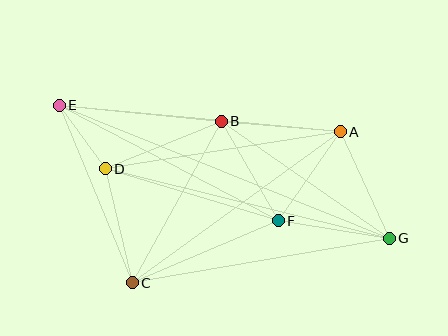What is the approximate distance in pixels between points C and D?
The distance between C and D is approximately 117 pixels.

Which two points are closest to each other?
Points D and E are closest to each other.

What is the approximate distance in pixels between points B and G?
The distance between B and G is approximately 205 pixels.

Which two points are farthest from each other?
Points E and G are farthest from each other.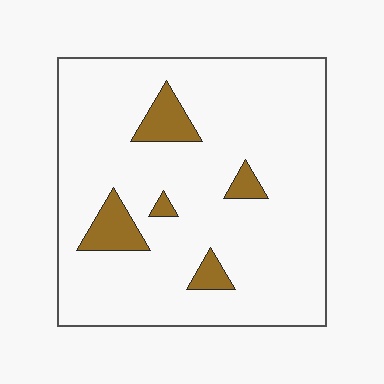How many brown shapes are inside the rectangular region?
5.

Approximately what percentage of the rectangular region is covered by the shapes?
Approximately 10%.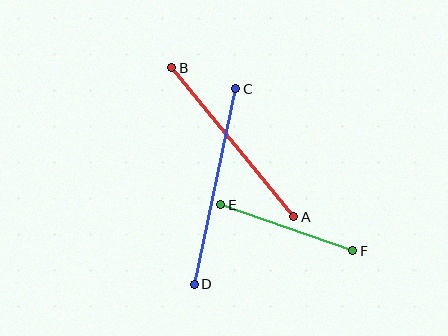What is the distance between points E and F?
The distance is approximately 140 pixels.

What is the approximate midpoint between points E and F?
The midpoint is at approximately (287, 228) pixels.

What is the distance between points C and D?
The distance is approximately 200 pixels.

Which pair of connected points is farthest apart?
Points C and D are farthest apart.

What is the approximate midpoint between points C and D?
The midpoint is at approximately (215, 187) pixels.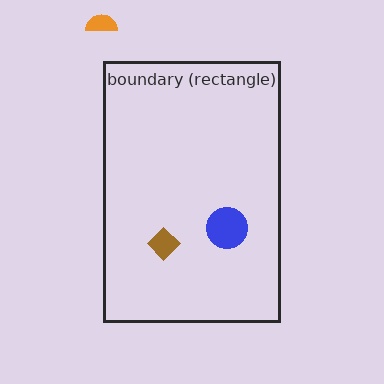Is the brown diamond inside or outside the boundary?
Inside.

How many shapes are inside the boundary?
2 inside, 1 outside.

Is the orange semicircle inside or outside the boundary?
Outside.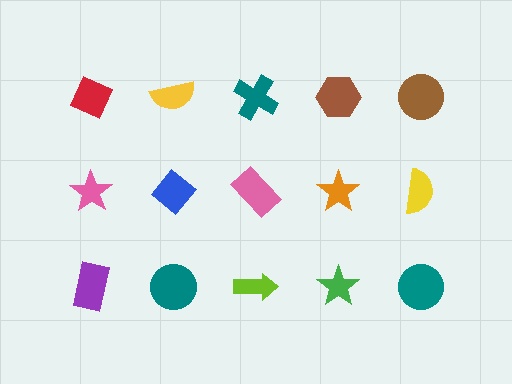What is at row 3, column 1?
A purple rectangle.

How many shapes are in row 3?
5 shapes.